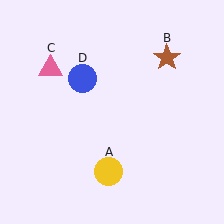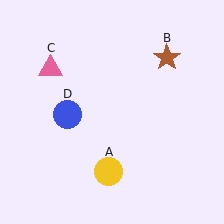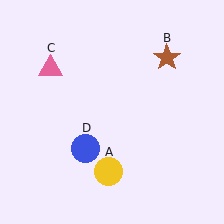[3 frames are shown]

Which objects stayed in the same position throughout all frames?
Yellow circle (object A) and brown star (object B) and pink triangle (object C) remained stationary.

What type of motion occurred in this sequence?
The blue circle (object D) rotated counterclockwise around the center of the scene.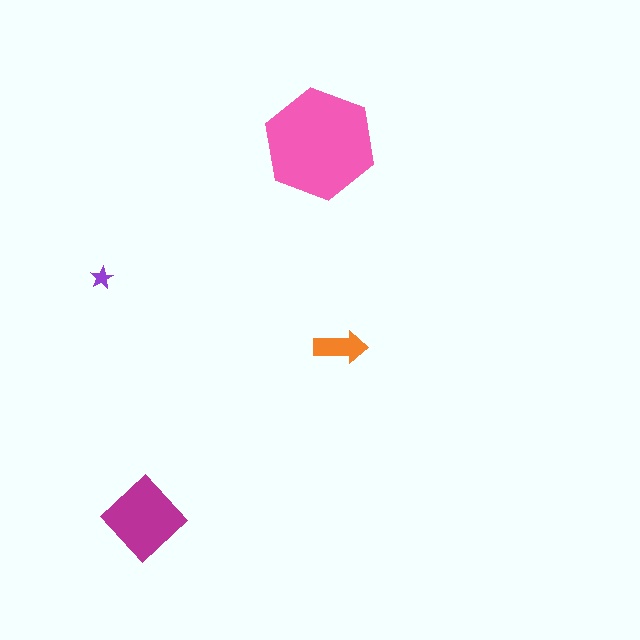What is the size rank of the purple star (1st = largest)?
4th.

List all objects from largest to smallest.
The pink hexagon, the magenta diamond, the orange arrow, the purple star.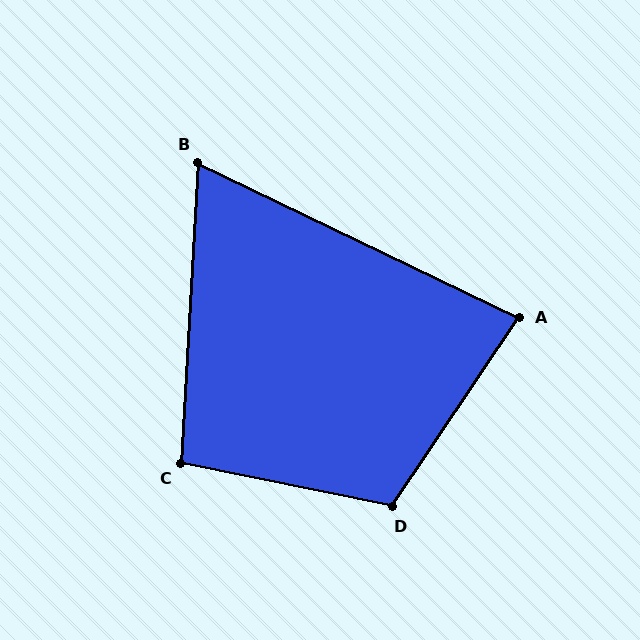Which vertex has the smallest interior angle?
B, at approximately 67 degrees.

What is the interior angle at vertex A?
Approximately 82 degrees (acute).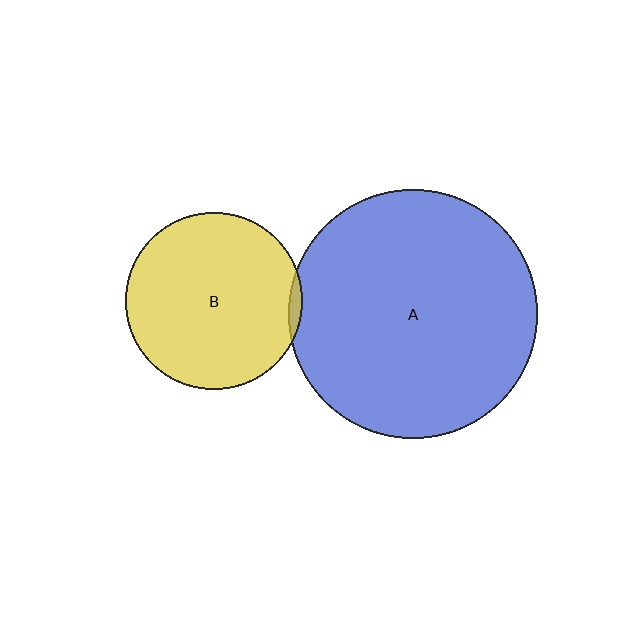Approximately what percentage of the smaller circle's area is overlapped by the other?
Approximately 5%.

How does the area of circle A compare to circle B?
Approximately 2.0 times.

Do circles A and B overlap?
Yes.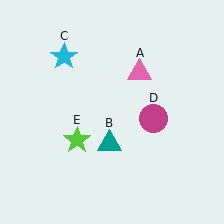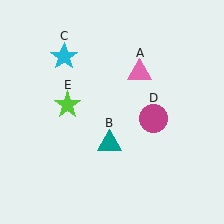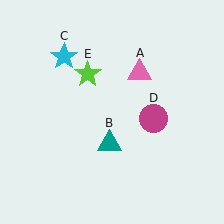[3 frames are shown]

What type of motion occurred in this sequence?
The lime star (object E) rotated clockwise around the center of the scene.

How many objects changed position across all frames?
1 object changed position: lime star (object E).